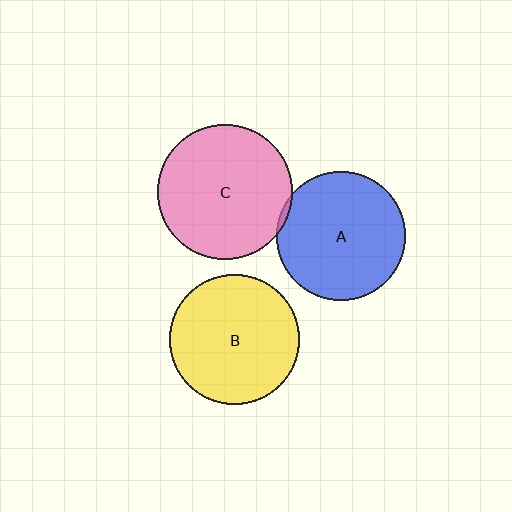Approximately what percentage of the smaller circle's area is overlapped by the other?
Approximately 5%.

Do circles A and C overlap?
Yes.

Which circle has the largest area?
Circle C (pink).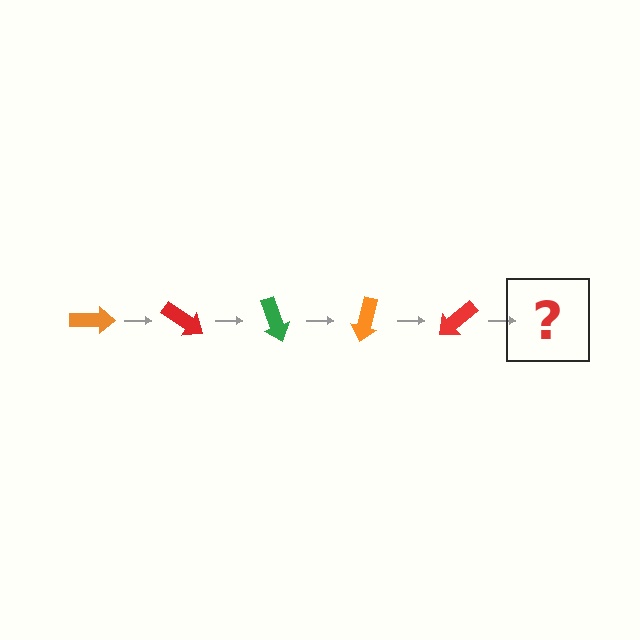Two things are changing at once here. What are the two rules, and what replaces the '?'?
The two rules are that it rotates 35 degrees each step and the color cycles through orange, red, and green. The '?' should be a green arrow, rotated 175 degrees from the start.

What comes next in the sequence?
The next element should be a green arrow, rotated 175 degrees from the start.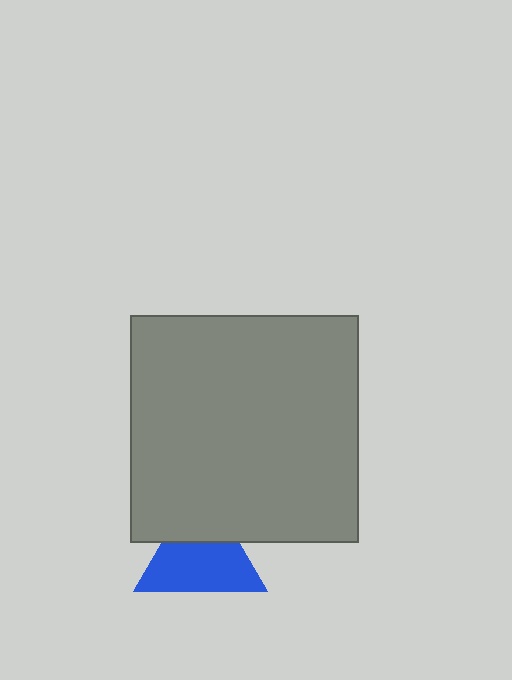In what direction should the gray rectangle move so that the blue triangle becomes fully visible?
The gray rectangle should move up. That is the shortest direction to clear the overlap and leave the blue triangle fully visible.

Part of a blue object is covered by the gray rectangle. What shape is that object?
It is a triangle.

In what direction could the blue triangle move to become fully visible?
The blue triangle could move down. That would shift it out from behind the gray rectangle entirely.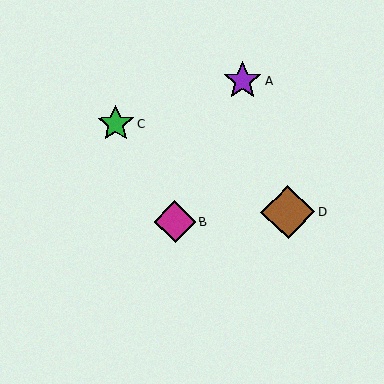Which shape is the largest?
The brown diamond (labeled D) is the largest.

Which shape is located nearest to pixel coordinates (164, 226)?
The magenta diamond (labeled B) at (175, 222) is nearest to that location.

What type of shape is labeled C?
Shape C is a green star.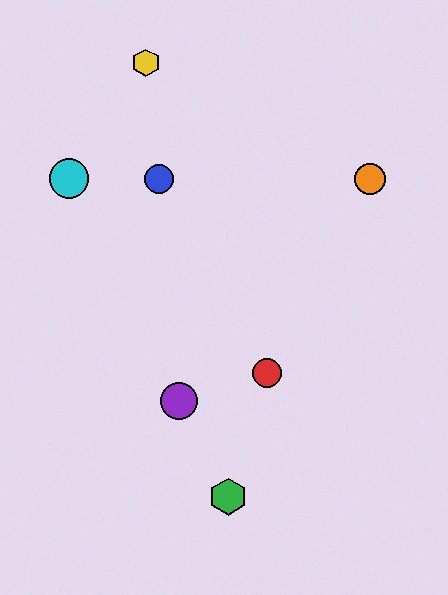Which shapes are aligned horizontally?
The blue circle, the orange circle, the cyan circle are aligned horizontally.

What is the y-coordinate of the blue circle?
The blue circle is at y≈179.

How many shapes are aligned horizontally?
3 shapes (the blue circle, the orange circle, the cyan circle) are aligned horizontally.